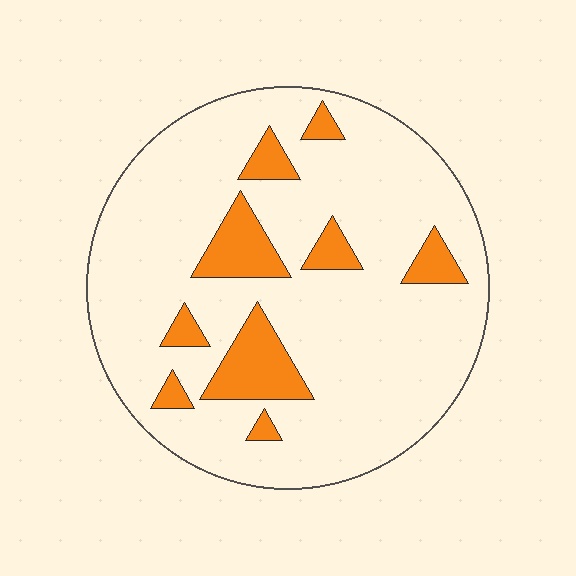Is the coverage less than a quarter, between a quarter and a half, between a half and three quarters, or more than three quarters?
Less than a quarter.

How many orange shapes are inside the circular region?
9.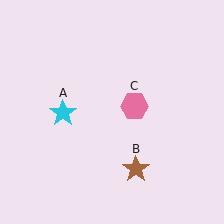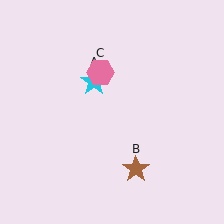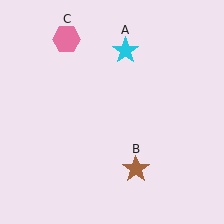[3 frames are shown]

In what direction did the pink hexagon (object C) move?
The pink hexagon (object C) moved up and to the left.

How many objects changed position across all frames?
2 objects changed position: cyan star (object A), pink hexagon (object C).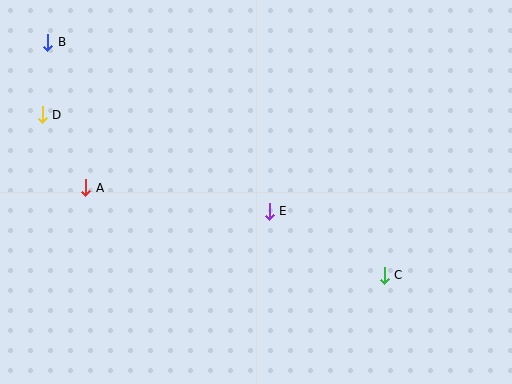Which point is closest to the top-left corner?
Point B is closest to the top-left corner.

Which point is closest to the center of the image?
Point E at (269, 211) is closest to the center.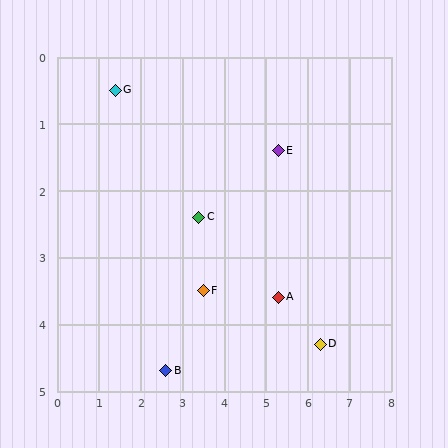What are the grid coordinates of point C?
Point C is at approximately (3.4, 2.4).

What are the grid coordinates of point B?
Point B is at approximately (2.6, 4.7).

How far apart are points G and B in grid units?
Points G and B are about 4.4 grid units apart.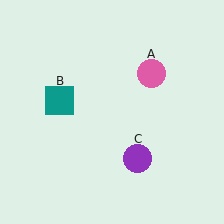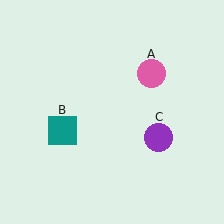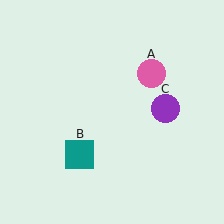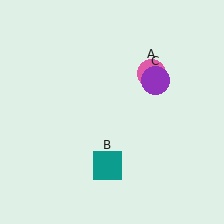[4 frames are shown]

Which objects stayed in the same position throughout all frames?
Pink circle (object A) remained stationary.